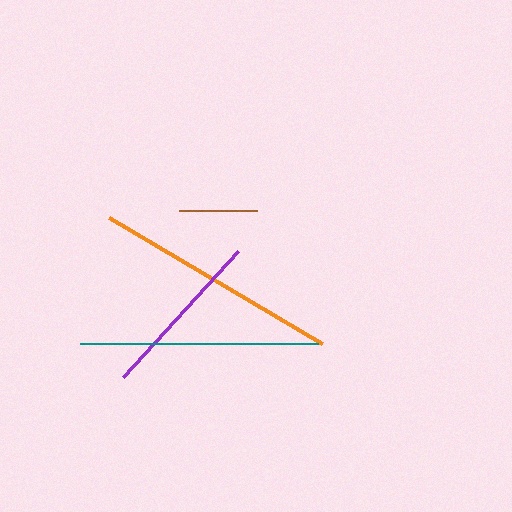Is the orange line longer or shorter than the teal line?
The orange line is longer than the teal line.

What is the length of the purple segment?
The purple segment is approximately 170 pixels long.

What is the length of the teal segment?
The teal segment is approximately 238 pixels long.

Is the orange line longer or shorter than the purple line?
The orange line is longer than the purple line.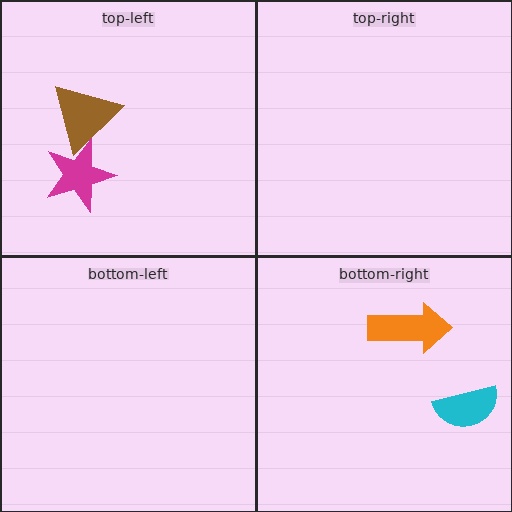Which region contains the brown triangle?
The top-left region.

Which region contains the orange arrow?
The bottom-right region.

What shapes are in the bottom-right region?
The cyan semicircle, the orange arrow.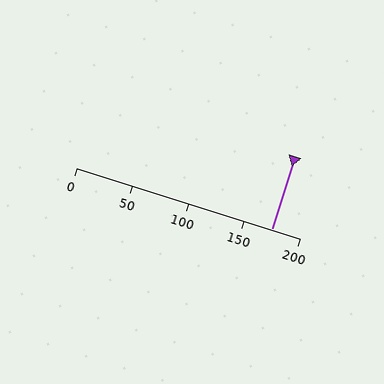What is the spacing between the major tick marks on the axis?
The major ticks are spaced 50 apart.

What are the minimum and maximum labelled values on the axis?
The axis runs from 0 to 200.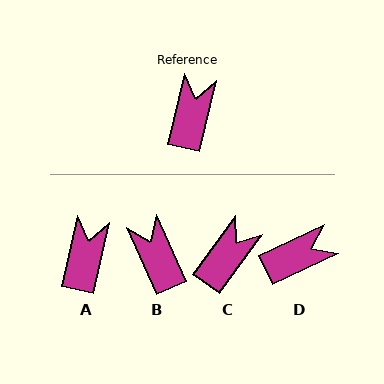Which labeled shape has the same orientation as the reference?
A.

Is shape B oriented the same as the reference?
No, it is off by about 37 degrees.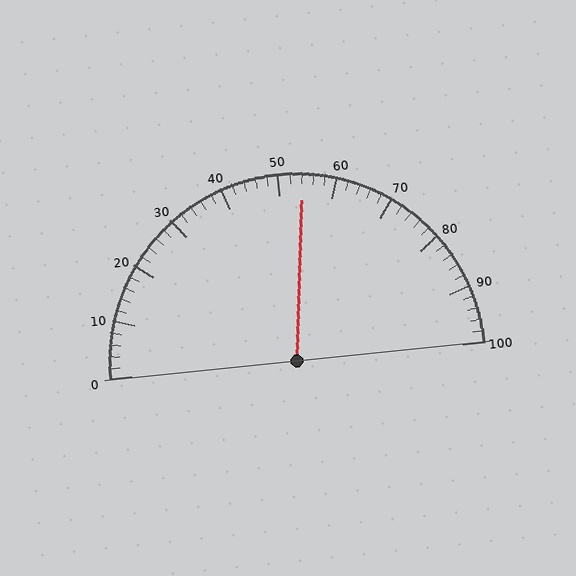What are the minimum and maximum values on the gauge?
The gauge ranges from 0 to 100.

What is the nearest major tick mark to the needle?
The nearest major tick mark is 50.